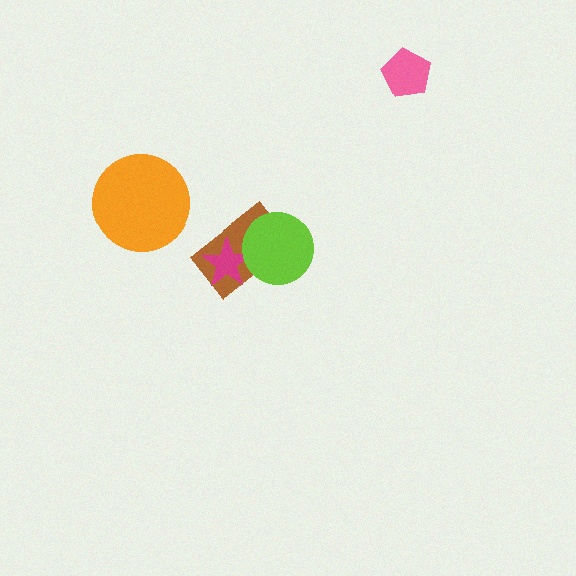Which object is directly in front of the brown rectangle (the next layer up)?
The magenta star is directly in front of the brown rectangle.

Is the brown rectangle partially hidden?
Yes, it is partially covered by another shape.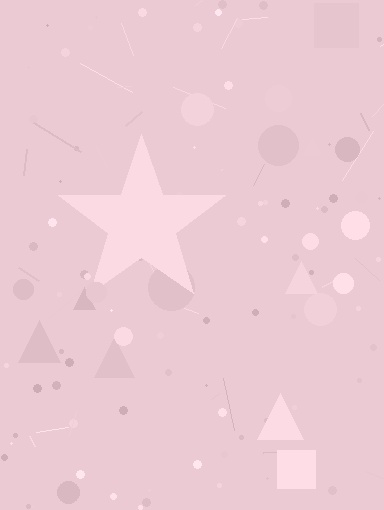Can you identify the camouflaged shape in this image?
The camouflaged shape is a star.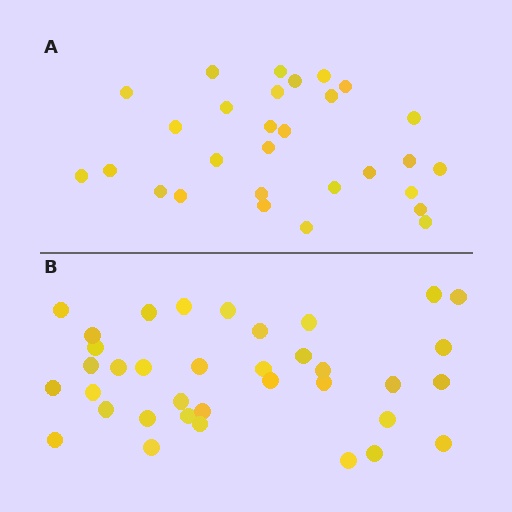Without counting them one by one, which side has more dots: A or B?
Region B (the bottom region) has more dots.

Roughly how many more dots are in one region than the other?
Region B has roughly 8 or so more dots than region A.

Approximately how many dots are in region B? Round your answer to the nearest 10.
About 40 dots. (The exact count is 36, which rounds to 40.)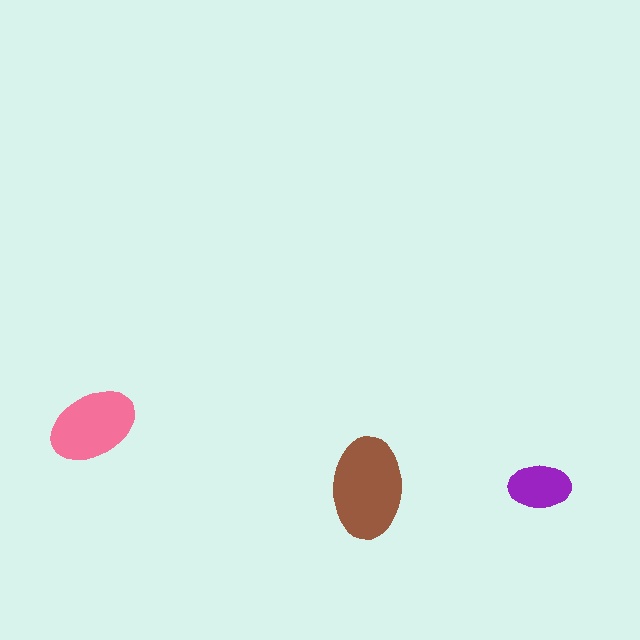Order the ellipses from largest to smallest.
the brown one, the pink one, the purple one.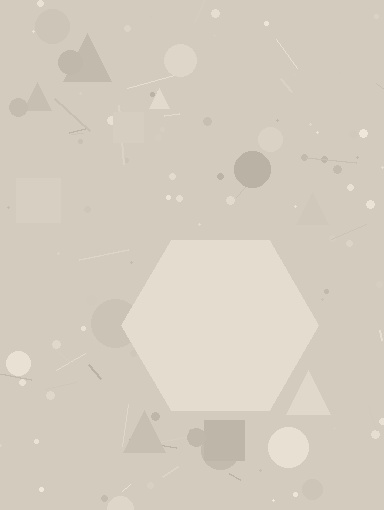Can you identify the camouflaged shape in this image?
The camouflaged shape is a hexagon.